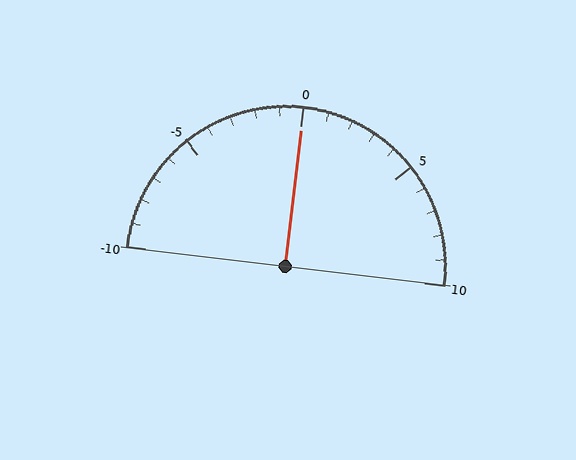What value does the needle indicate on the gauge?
The needle indicates approximately 0.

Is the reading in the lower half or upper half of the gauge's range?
The reading is in the upper half of the range (-10 to 10).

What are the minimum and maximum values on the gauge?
The gauge ranges from -10 to 10.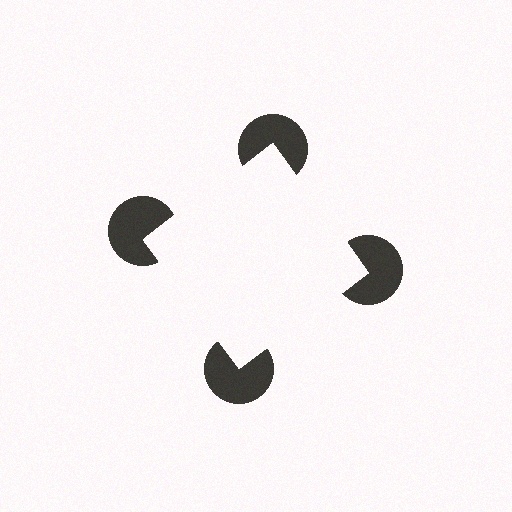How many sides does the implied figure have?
4 sides.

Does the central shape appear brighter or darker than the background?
It typically appears slightly brighter than the background, even though no actual brightness change is drawn.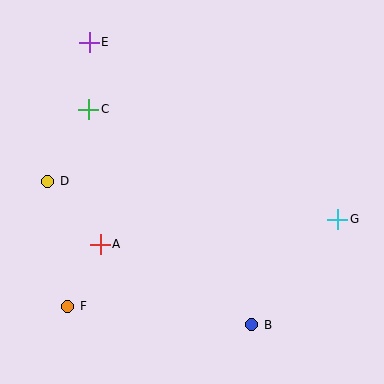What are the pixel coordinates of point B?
Point B is at (252, 325).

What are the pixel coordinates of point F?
Point F is at (68, 306).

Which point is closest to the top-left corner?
Point E is closest to the top-left corner.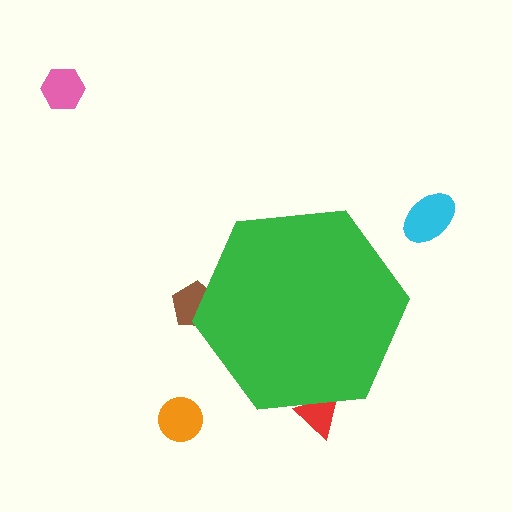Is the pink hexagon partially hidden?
No, the pink hexagon is fully visible.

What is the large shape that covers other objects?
A green hexagon.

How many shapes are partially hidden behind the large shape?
2 shapes are partially hidden.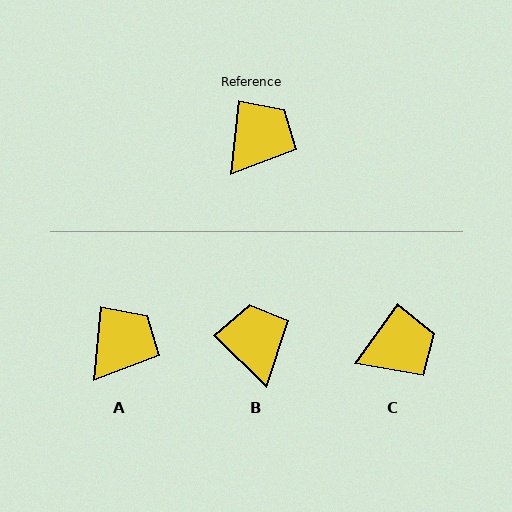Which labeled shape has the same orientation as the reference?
A.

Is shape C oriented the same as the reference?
No, it is off by about 30 degrees.